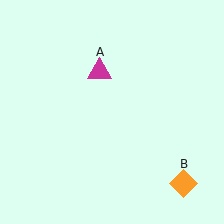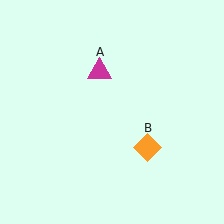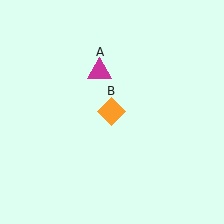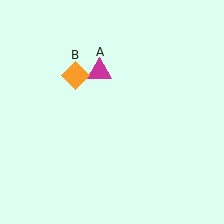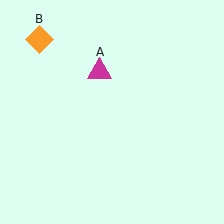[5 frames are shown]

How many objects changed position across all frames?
1 object changed position: orange diamond (object B).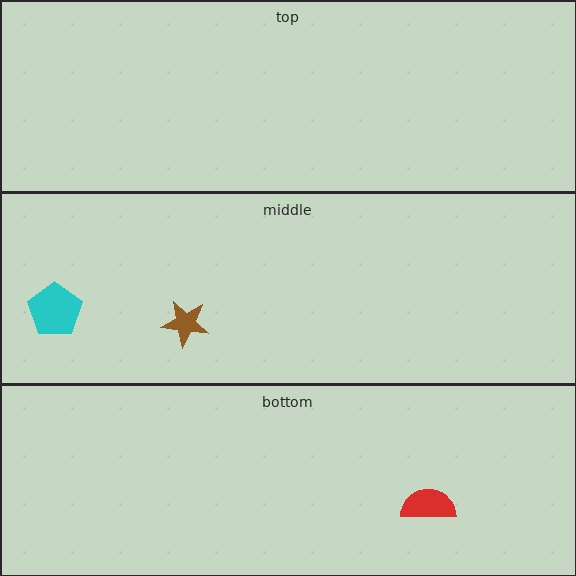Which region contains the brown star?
The middle region.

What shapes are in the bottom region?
The red semicircle.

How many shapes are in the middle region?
2.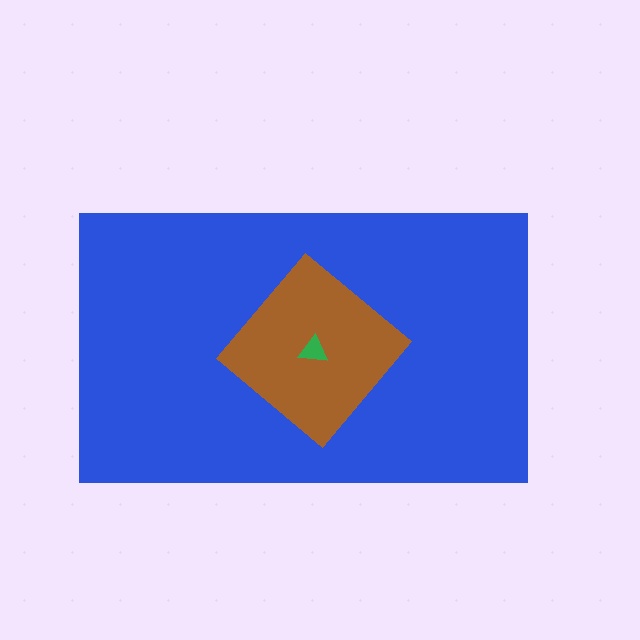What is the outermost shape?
The blue rectangle.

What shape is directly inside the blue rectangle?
The brown diamond.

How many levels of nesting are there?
3.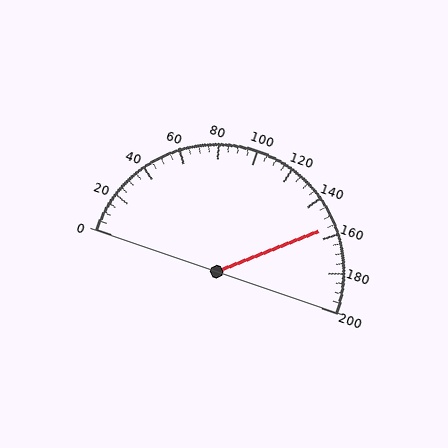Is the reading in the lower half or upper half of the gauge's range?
The reading is in the upper half of the range (0 to 200).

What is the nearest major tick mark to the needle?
The nearest major tick mark is 160.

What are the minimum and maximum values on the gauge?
The gauge ranges from 0 to 200.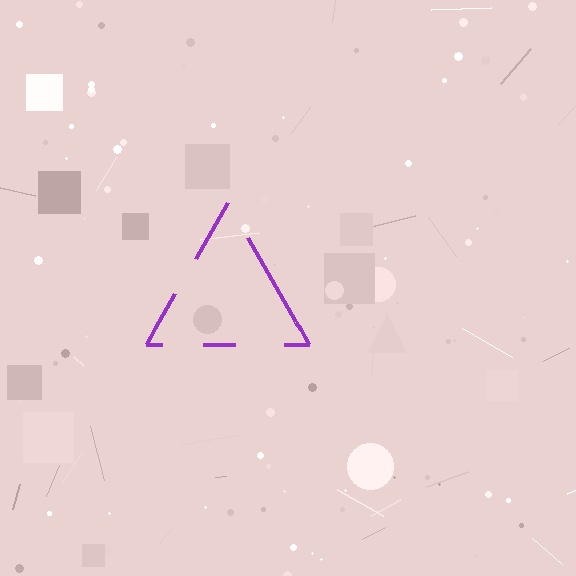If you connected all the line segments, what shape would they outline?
They would outline a triangle.